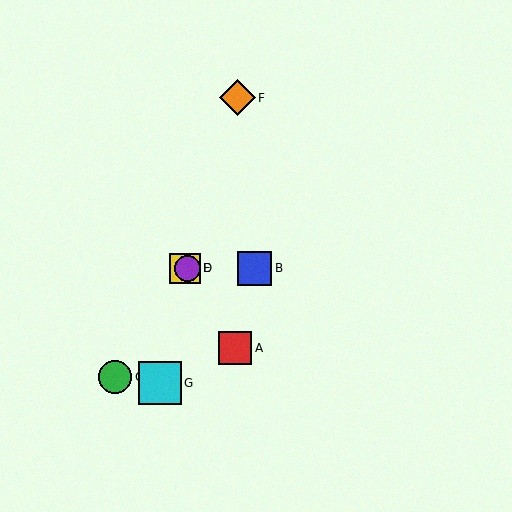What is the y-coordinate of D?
Object D is at y≈268.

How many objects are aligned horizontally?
3 objects (B, D, E) are aligned horizontally.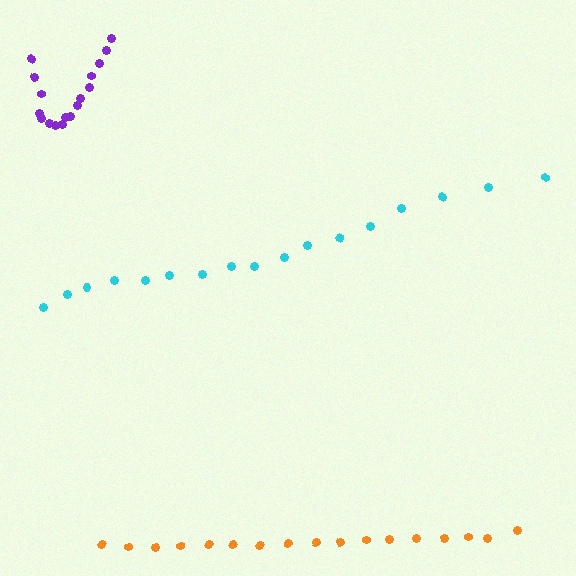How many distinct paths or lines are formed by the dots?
There are 3 distinct paths.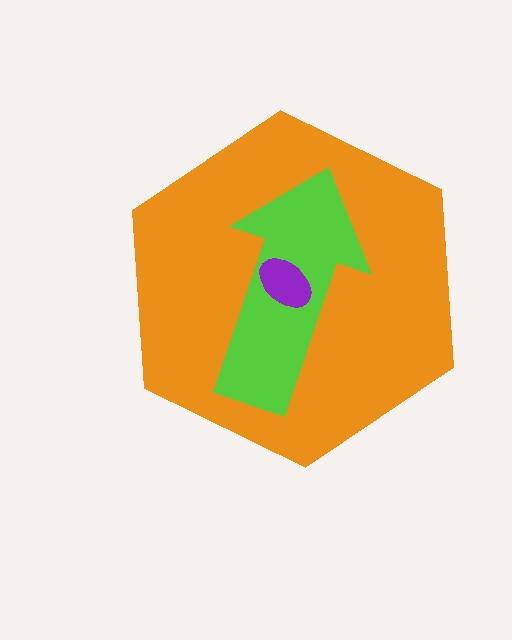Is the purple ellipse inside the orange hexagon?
Yes.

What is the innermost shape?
The purple ellipse.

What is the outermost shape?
The orange hexagon.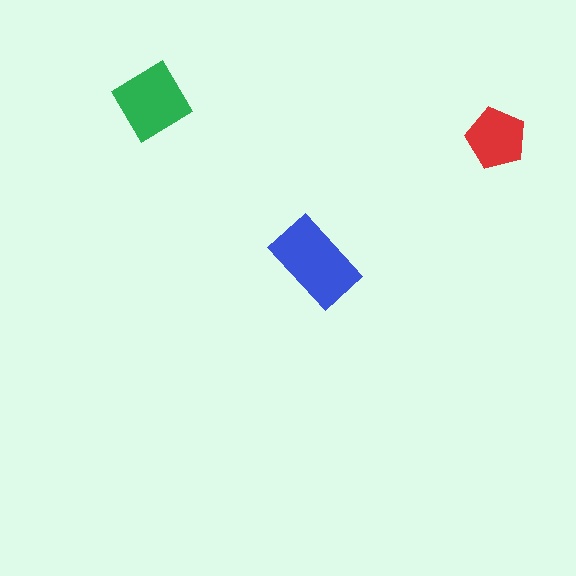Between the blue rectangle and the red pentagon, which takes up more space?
The blue rectangle.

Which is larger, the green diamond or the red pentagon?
The green diamond.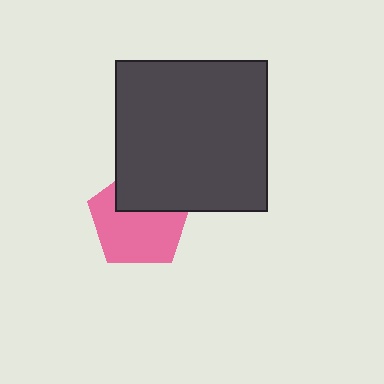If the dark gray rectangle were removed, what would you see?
You would see the complete pink pentagon.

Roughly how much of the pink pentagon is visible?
Most of it is visible (roughly 66%).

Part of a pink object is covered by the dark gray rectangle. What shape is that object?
It is a pentagon.